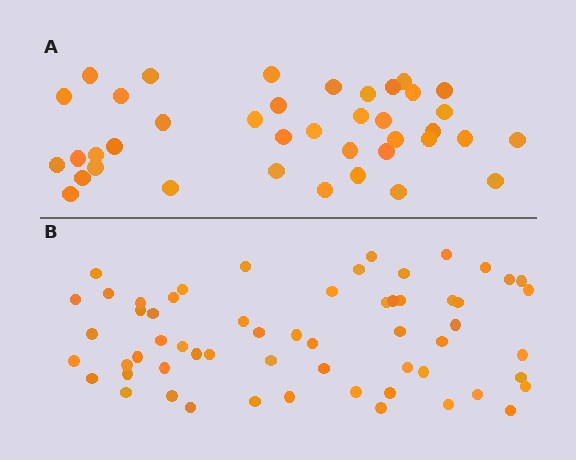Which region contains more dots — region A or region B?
Region B (the bottom region) has more dots.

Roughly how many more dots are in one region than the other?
Region B has approximately 20 more dots than region A.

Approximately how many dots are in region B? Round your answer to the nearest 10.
About 60 dots. (The exact count is 59, which rounds to 60.)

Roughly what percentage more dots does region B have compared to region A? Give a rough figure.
About 50% more.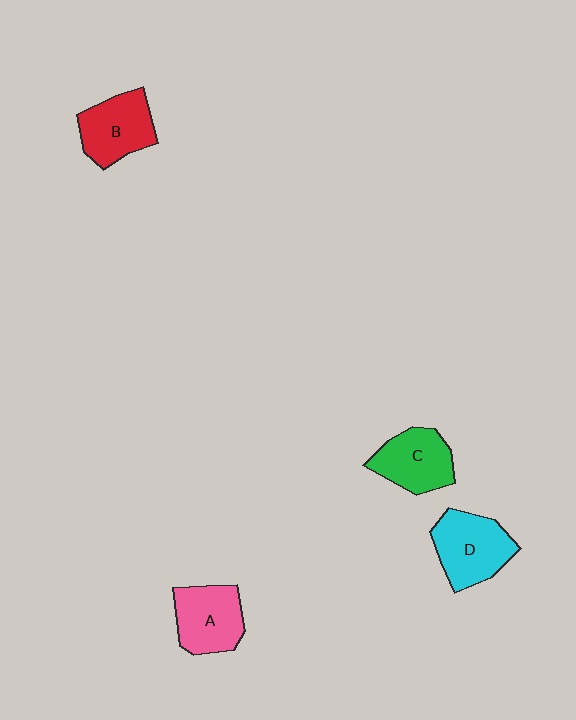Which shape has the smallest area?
Shape C (green).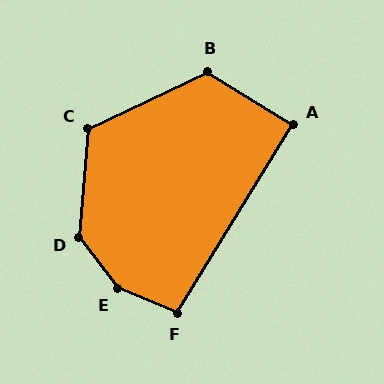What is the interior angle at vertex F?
Approximately 99 degrees (obtuse).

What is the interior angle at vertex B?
Approximately 122 degrees (obtuse).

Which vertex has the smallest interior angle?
A, at approximately 90 degrees.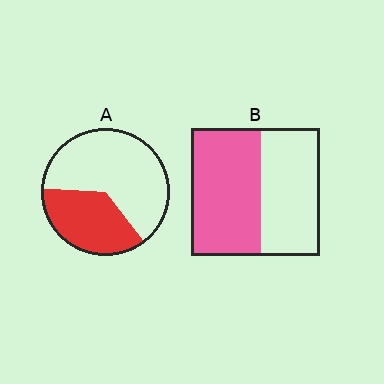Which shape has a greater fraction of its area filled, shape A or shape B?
Shape B.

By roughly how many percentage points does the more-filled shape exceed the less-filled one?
By roughly 20 percentage points (B over A).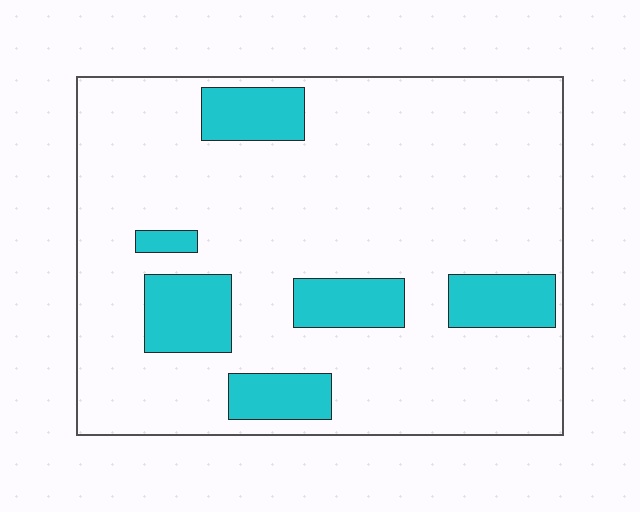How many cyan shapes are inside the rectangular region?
6.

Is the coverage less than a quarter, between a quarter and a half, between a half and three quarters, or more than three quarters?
Less than a quarter.